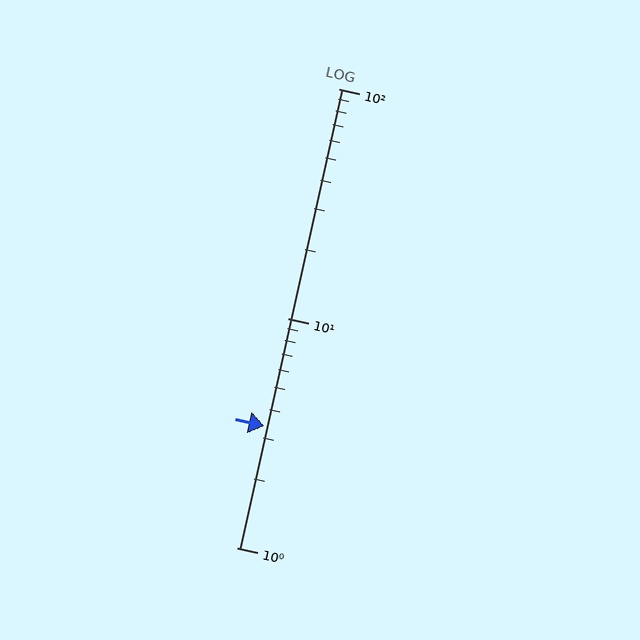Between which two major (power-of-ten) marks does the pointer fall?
The pointer is between 1 and 10.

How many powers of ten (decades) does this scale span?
The scale spans 2 decades, from 1 to 100.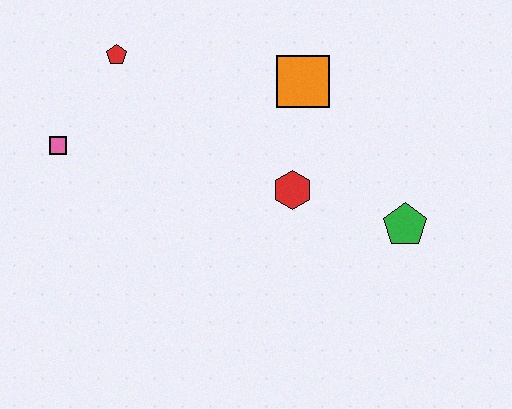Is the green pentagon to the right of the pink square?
Yes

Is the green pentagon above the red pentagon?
No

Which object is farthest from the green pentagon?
The pink square is farthest from the green pentagon.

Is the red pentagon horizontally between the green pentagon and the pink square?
Yes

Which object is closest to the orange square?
The red hexagon is closest to the orange square.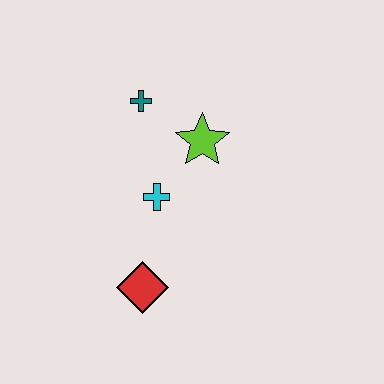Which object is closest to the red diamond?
The cyan cross is closest to the red diamond.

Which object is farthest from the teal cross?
The red diamond is farthest from the teal cross.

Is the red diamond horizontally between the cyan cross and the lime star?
No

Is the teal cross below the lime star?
No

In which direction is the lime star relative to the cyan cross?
The lime star is above the cyan cross.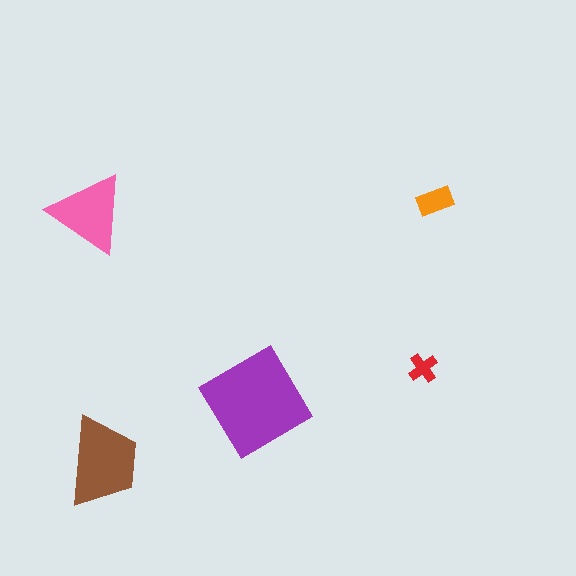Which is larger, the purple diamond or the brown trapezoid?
The purple diamond.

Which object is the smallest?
The red cross.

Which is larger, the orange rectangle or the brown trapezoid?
The brown trapezoid.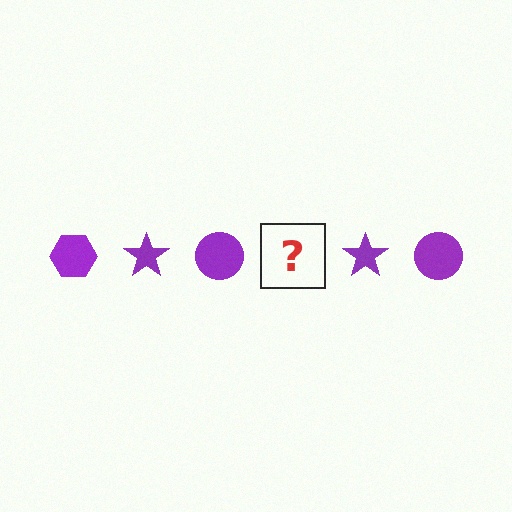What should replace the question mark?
The question mark should be replaced with a purple hexagon.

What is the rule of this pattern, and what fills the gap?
The rule is that the pattern cycles through hexagon, star, circle shapes in purple. The gap should be filled with a purple hexagon.